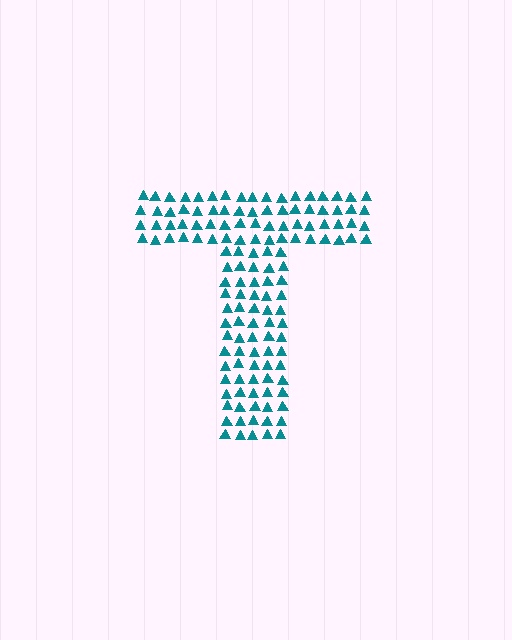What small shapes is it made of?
It is made of small triangles.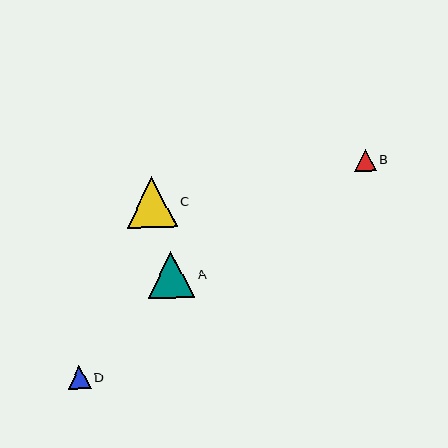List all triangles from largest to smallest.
From largest to smallest: C, A, D, B.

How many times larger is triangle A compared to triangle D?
Triangle A is approximately 2.0 times the size of triangle D.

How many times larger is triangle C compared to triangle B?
Triangle C is approximately 2.3 times the size of triangle B.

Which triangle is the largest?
Triangle C is the largest with a size of approximately 51 pixels.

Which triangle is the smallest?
Triangle B is the smallest with a size of approximately 22 pixels.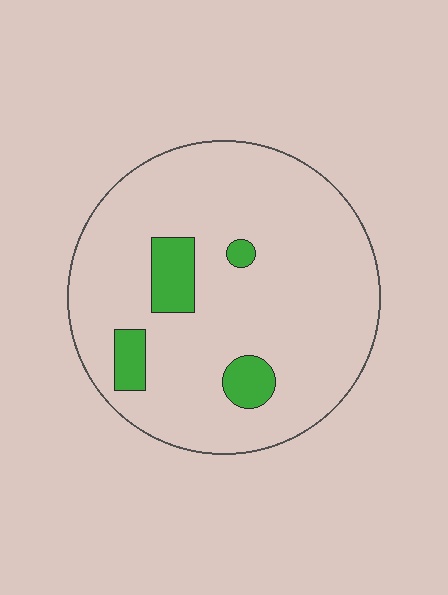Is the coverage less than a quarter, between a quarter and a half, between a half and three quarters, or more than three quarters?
Less than a quarter.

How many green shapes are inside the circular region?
4.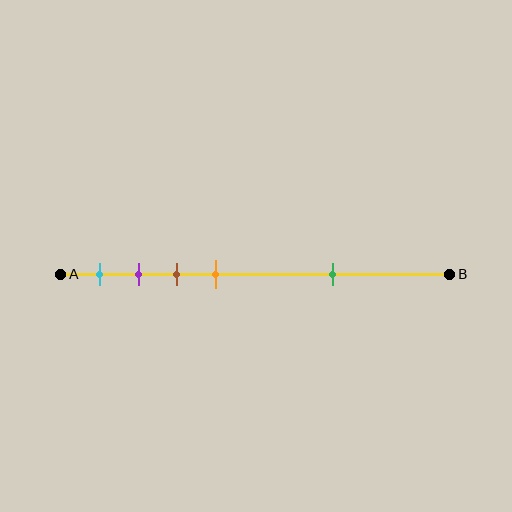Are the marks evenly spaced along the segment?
No, the marks are not evenly spaced.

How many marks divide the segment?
There are 5 marks dividing the segment.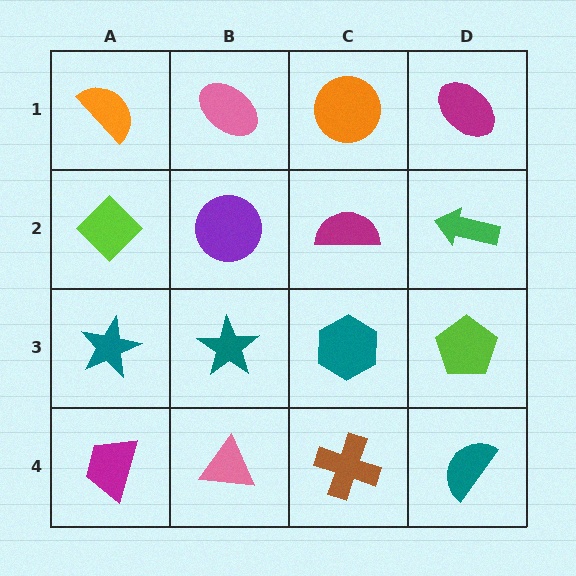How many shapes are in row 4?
4 shapes.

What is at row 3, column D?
A lime pentagon.